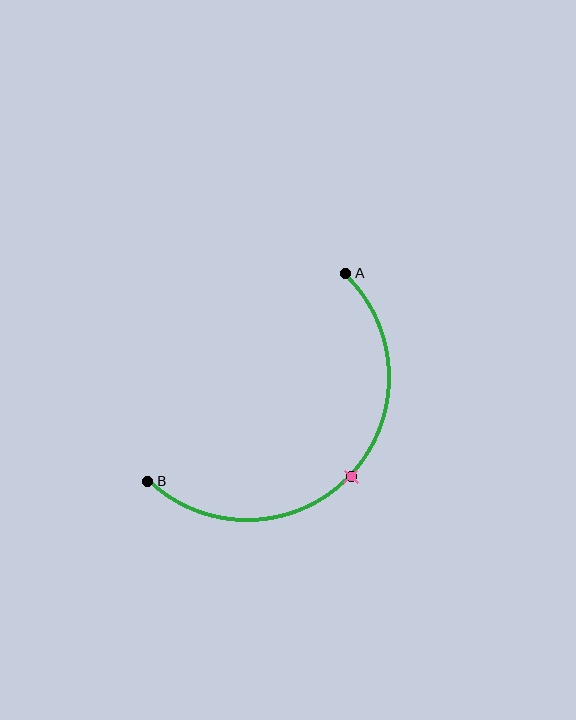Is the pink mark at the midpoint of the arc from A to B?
Yes. The pink mark lies on the arc at equal arc-length from both A and B — it is the arc midpoint.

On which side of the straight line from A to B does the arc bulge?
The arc bulges below and to the right of the straight line connecting A and B.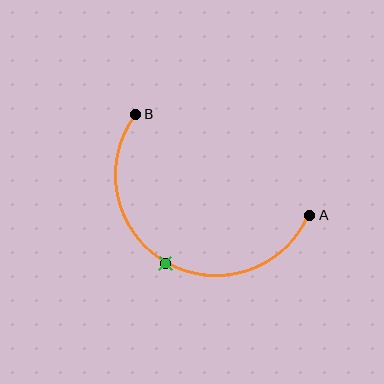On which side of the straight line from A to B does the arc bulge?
The arc bulges below the straight line connecting A and B.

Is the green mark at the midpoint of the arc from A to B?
Yes. The green mark lies on the arc at equal arc-length from both A and B — it is the arc midpoint.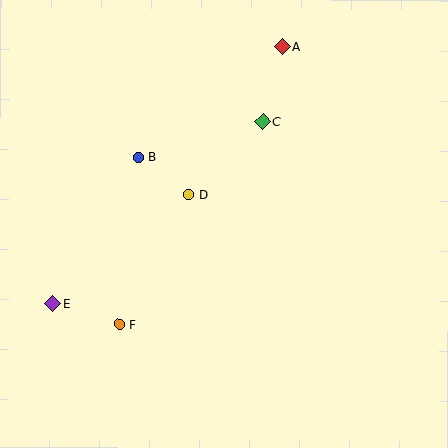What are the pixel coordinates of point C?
Point C is at (263, 122).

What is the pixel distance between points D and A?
The distance between D and A is 175 pixels.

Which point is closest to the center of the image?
Point D at (189, 194) is closest to the center.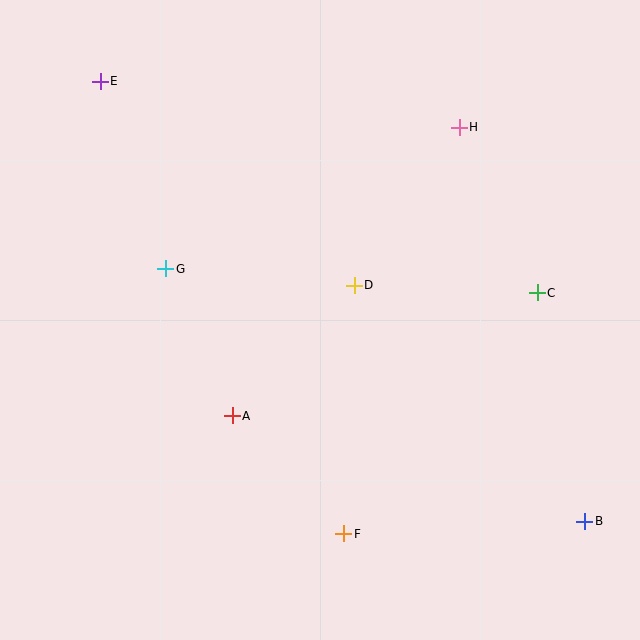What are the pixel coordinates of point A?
Point A is at (232, 416).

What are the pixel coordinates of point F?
Point F is at (344, 534).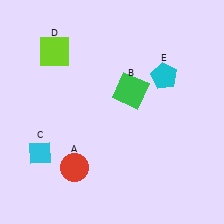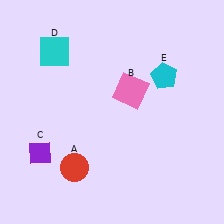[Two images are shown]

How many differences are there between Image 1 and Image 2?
There are 3 differences between the two images.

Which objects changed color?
B changed from green to pink. C changed from cyan to purple. D changed from lime to cyan.